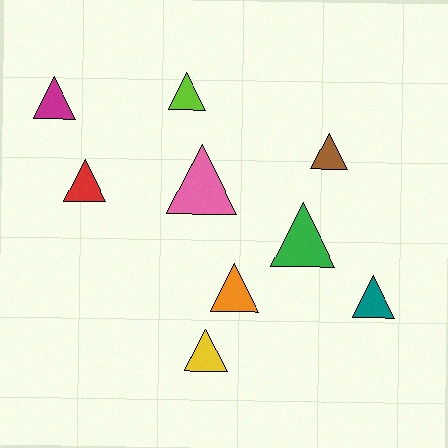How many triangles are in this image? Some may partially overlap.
There are 9 triangles.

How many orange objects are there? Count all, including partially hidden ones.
There is 1 orange object.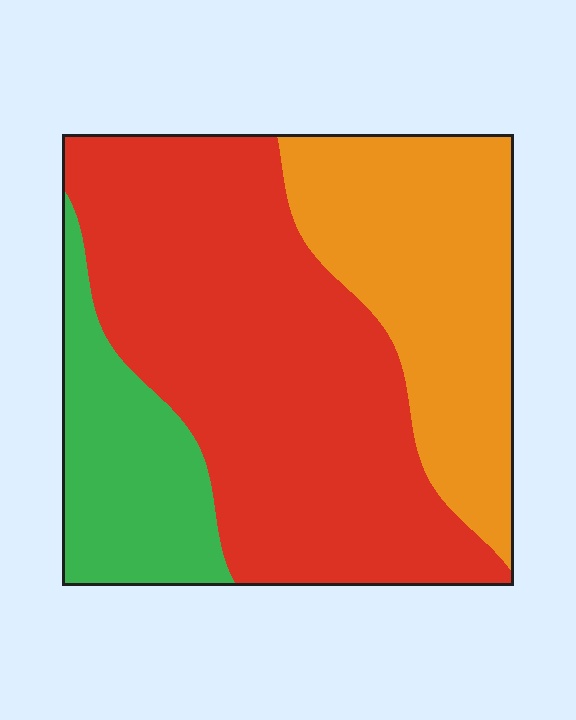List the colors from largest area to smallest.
From largest to smallest: red, orange, green.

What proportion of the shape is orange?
Orange takes up between a quarter and a half of the shape.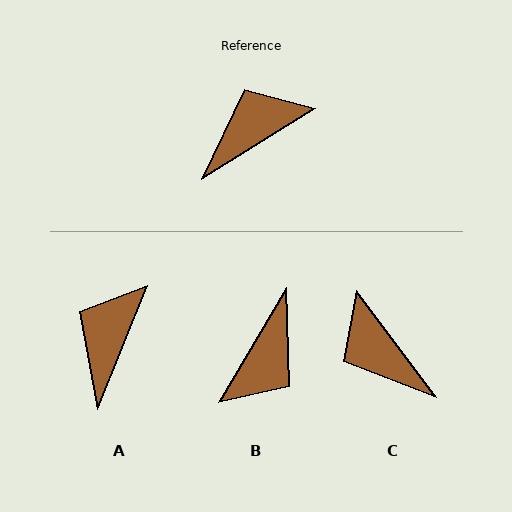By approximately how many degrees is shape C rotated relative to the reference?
Approximately 95 degrees counter-clockwise.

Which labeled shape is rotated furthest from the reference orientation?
B, about 152 degrees away.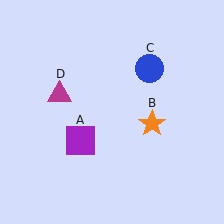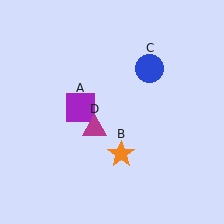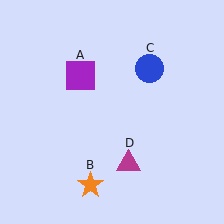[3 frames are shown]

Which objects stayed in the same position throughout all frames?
Blue circle (object C) remained stationary.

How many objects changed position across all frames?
3 objects changed position: purple square (object A), orange star (object B), magenta triangle (object D).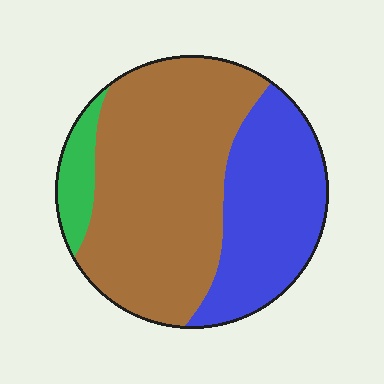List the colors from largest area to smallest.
From largest to smallest: brown, blue, green.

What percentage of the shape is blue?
Blue covers roughly 35% of the shape.